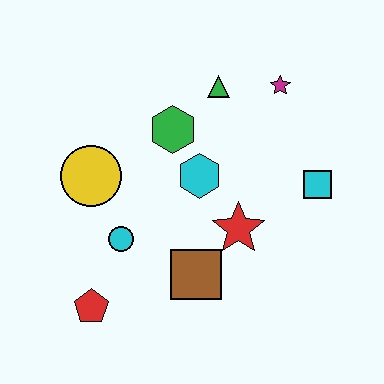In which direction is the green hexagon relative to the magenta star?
The green hexagon is to the left of the magenta star.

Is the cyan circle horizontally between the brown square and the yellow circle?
Yes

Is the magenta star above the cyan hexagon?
Yes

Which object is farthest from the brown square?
The magenta star is farthest from the brown square.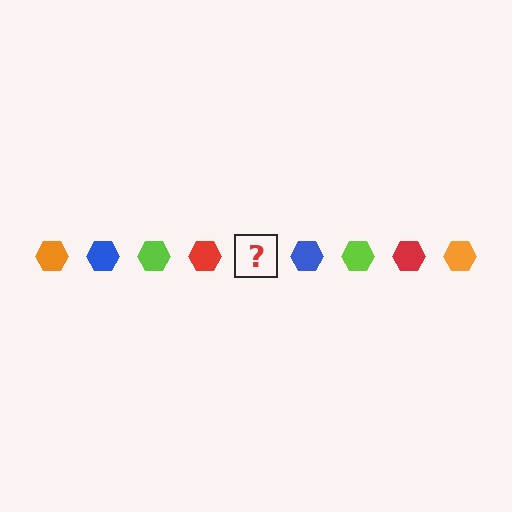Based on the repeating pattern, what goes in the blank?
The blank should be an orange hexagon.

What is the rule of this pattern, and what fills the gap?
The rule is that the pattern cycles through orange, blue, lime, red hexagons. The gap should be filled with an orange hexagon.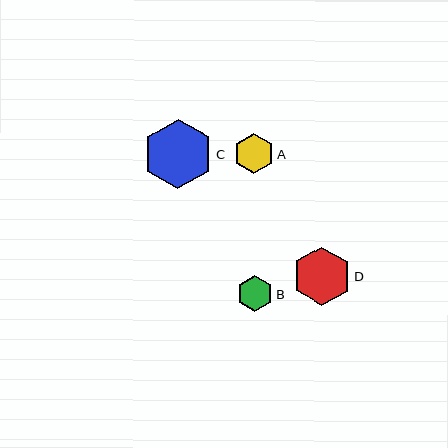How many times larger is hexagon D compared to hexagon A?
Hexagon D is approximately 1.5 times the size of hexagon A.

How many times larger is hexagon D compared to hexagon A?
Hexagon D is approximately 1.5 times the size of hexagon A.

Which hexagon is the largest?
Hexagon C is the largest with a size of approximately 70 pixels.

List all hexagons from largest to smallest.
From largest to smallest: C, D, A, B.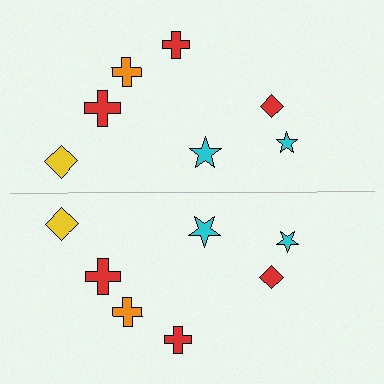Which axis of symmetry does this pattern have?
The pattern has a horizontal axis of symmetry running through the center of the image.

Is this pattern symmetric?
Yes, this pattern has bilateral (reflection) symmetry.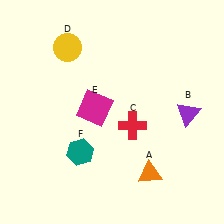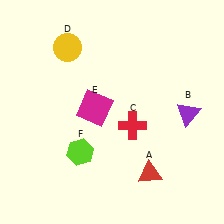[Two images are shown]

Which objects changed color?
A changed from orange to red. F changed from teal to lime.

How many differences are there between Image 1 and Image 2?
There are 2 differences between the two images.